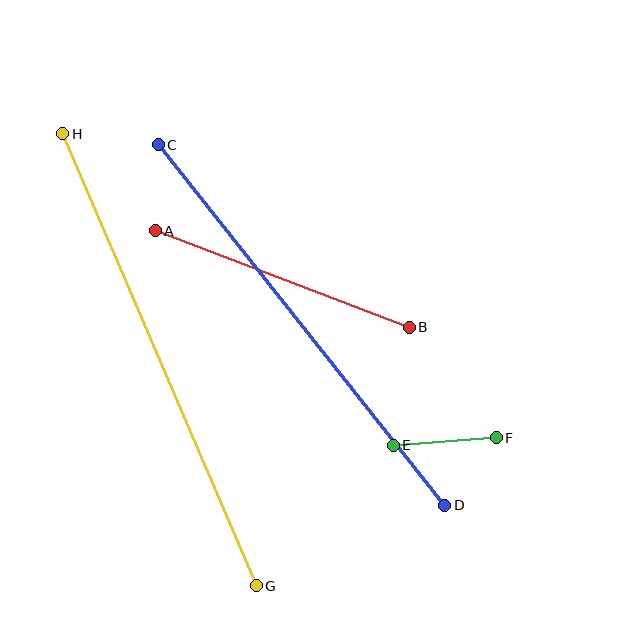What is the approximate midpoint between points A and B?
The midpoint is at approximately (282, 279) pixels.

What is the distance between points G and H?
The distance is approximately 491 pixels.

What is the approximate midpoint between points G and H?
The midpoint is at approximately (160, 360) pixels.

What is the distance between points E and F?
The distance is approximately 103 pixels.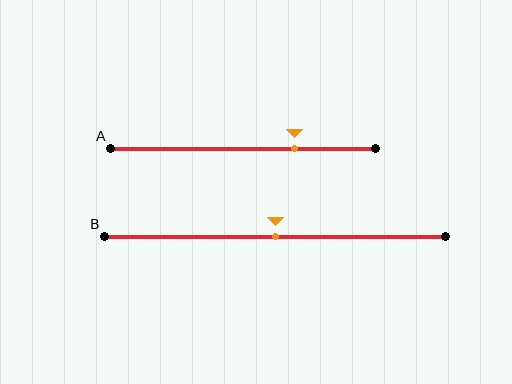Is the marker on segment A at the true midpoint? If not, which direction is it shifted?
No, the marker on segment A is shifted to the right by about 19% of the segment length.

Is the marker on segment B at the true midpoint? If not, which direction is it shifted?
Yes, the marker on segment B is at the true midpoint.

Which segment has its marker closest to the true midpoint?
Segment B has its marker closest to the true midpoint.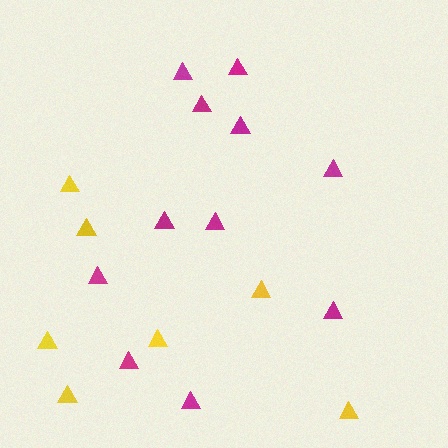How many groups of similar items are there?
There are 2 groups: one group of yellow triangles (7) and one group of magenta triangles (11).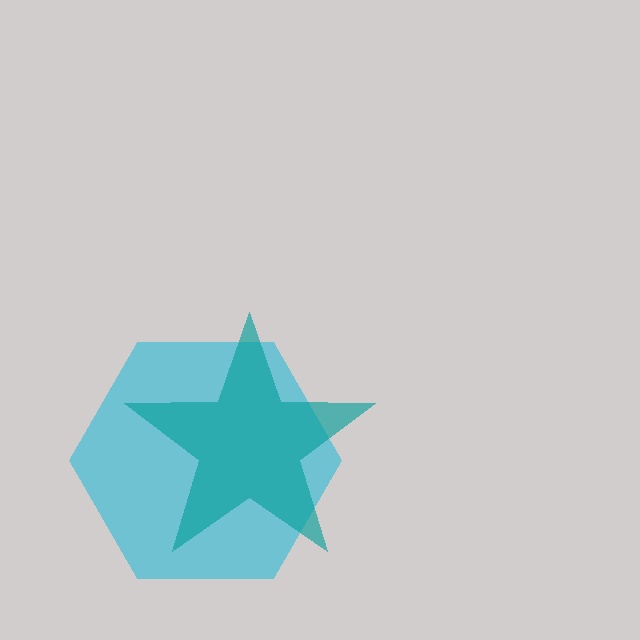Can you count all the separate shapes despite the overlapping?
Yes, there are 2 separate shapes.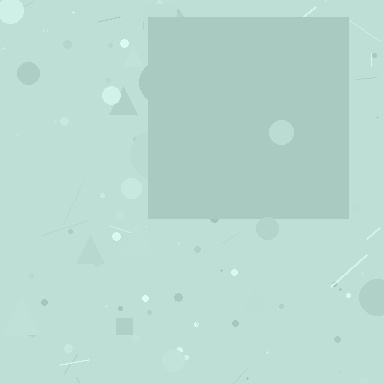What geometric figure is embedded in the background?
A square is embedded in the background.